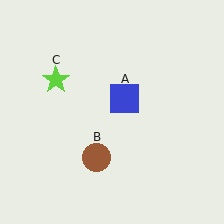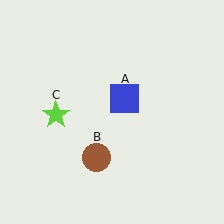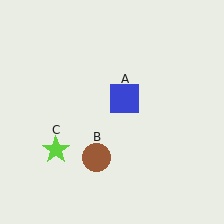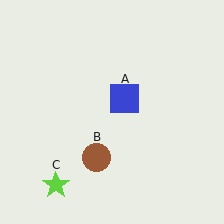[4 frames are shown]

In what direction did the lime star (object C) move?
The lime star (object C) moved down.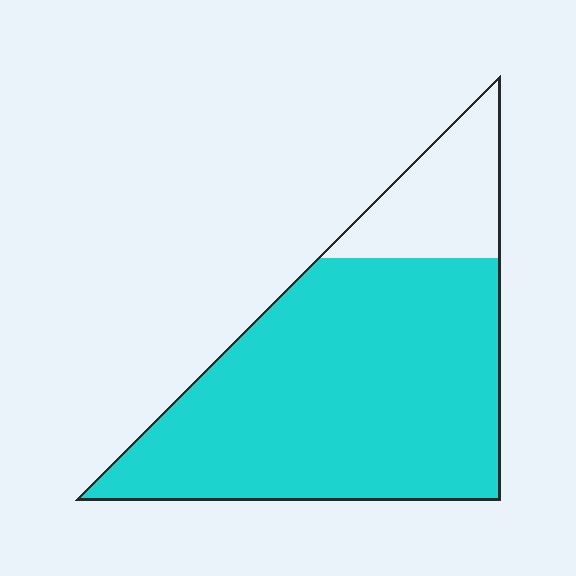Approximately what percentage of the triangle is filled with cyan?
Approximately 80%.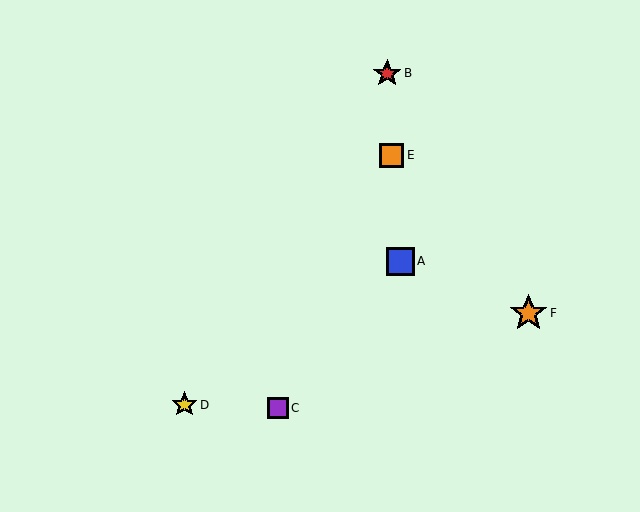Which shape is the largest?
The orange star (labeled F) is the largest.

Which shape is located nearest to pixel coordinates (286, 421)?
The purple square (labeled C) at (278, 408) is nearest to that location.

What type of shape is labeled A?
Shape A is a blue square.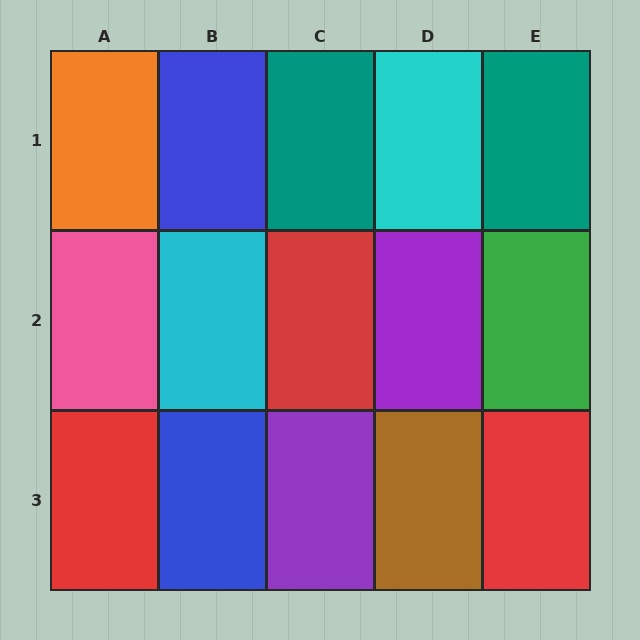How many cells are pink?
1 cell is pink.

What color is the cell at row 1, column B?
Blue.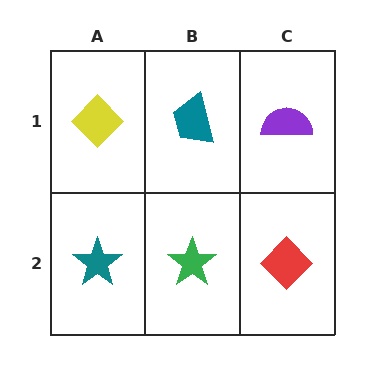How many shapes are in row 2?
3 shapes.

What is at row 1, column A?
A yellow diamond.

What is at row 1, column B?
A teal trapezoid.